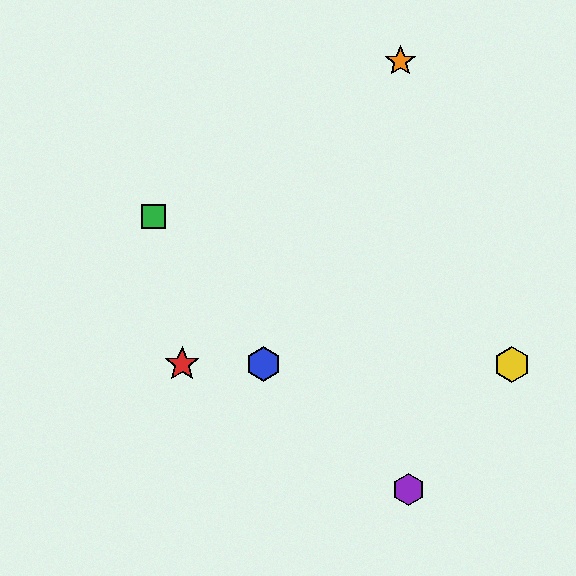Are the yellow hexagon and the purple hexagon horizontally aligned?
No, the yellow hexagon is at y≈364 and the purple hexagon is at y≈490.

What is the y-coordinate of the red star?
The red star is at y≈364.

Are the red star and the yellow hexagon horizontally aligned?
Yes, both are at y≈364.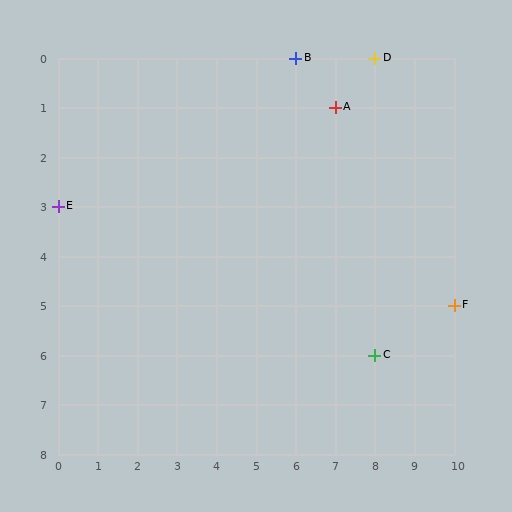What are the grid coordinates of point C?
Point C is at grid coordinates (8, 6).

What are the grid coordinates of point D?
Point D is at grid coordinates (8, 0).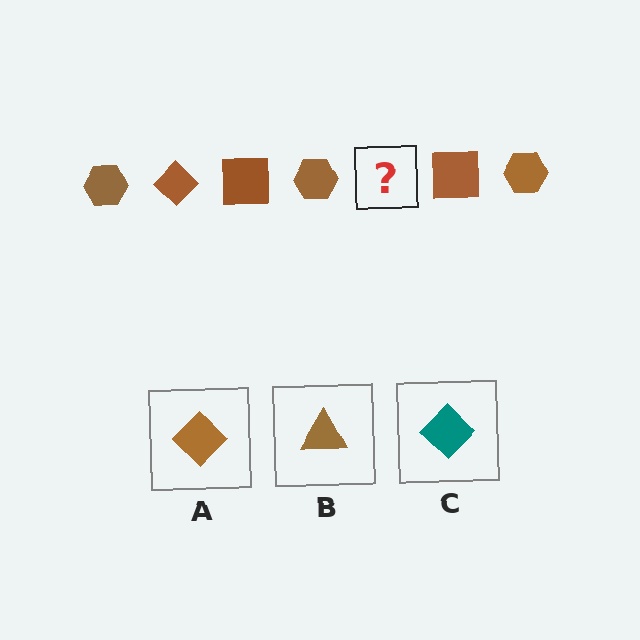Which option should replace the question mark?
Option A.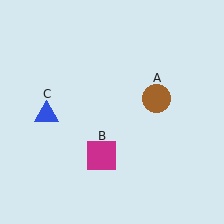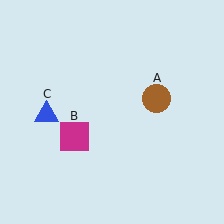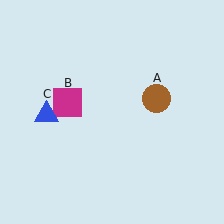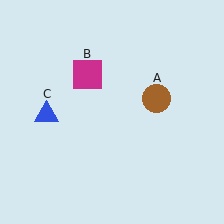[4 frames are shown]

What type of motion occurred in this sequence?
The magenta square (object B) rotated clockwise around the center of the scene.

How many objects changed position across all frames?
1 object changed position: magenta square (object B).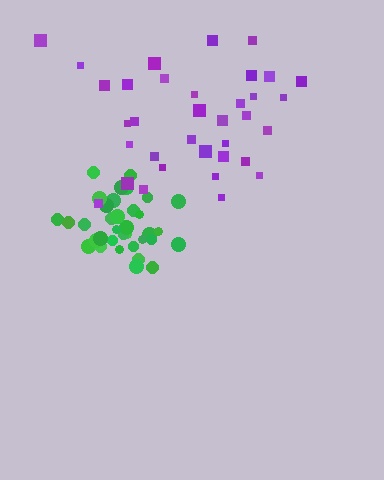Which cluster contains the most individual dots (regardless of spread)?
Green (35).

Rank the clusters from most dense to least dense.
green, purple.